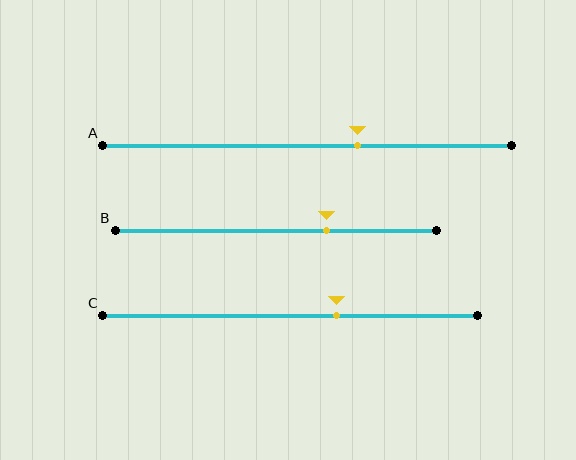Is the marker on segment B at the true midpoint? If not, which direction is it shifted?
No, the marker on segment B is shifted to the right by about 16% of the segment length.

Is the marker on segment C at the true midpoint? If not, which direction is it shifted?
No, the marker on segment C is shifted to the right by about 12% of the segment length.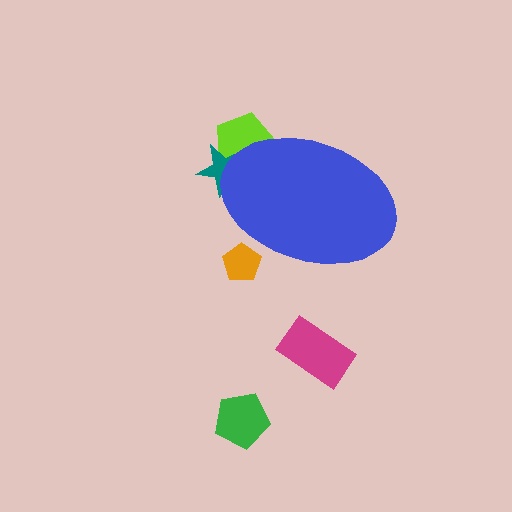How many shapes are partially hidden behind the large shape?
3 shapes are partially hidden.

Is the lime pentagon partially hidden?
Yes, the lime pentagon is partially hidden behind the blue ellipse.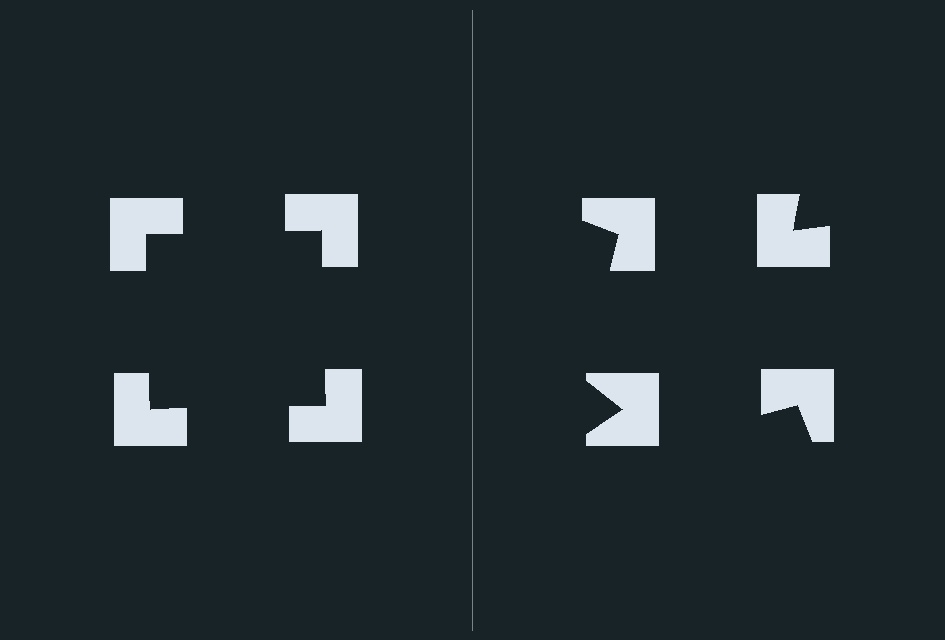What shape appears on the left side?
An illusory square.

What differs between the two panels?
The notched squares are positioned identically on both sides; only the wedge orientations differ. On the left they align to a square; on the right they are misaligned.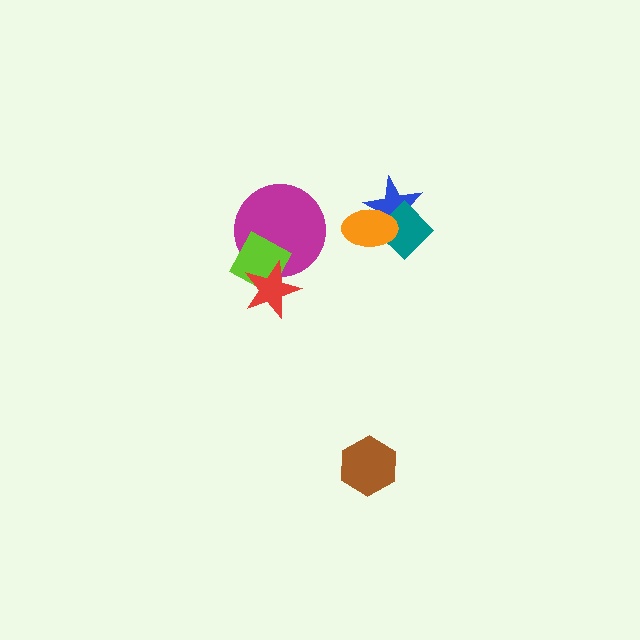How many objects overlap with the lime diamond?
2 objects overlap with the lime diamond.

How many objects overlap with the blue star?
2 objects overlap with the blue star.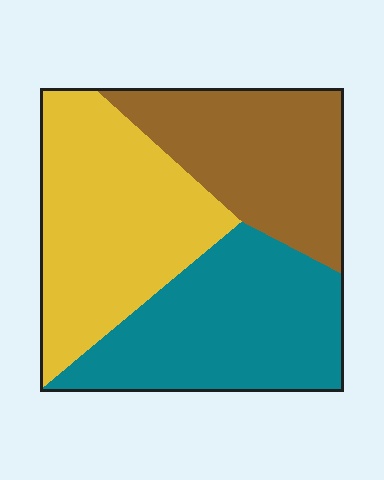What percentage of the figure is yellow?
Yellow takes up about three eighths (3/8) of the figure.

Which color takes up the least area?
Brown, at roughly 30%.